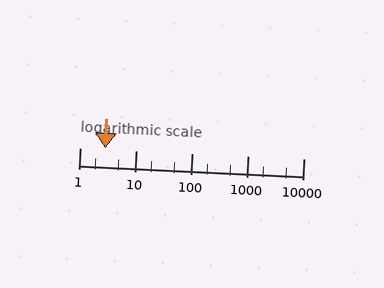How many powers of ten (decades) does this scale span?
The scale spans 4 decades, from 1 to 10000.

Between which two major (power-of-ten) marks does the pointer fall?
The pointer is between 1 and 10.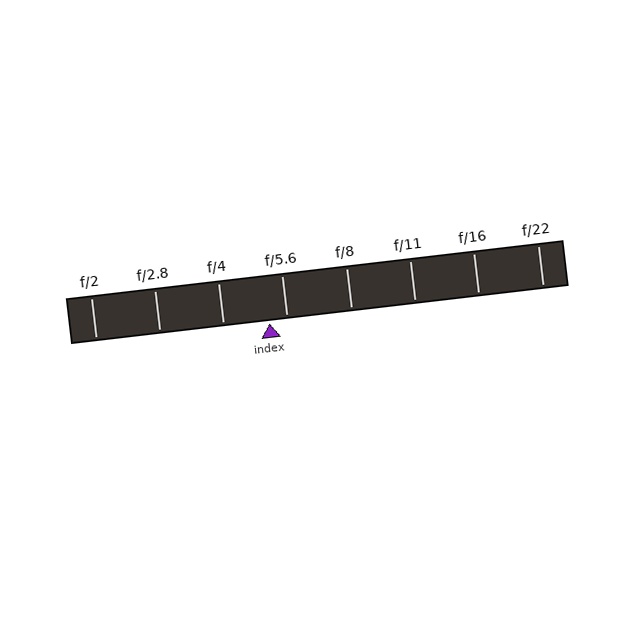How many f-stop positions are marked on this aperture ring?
There are 8 f-stop positions marked.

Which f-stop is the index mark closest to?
The index mark is closest to f/5.6.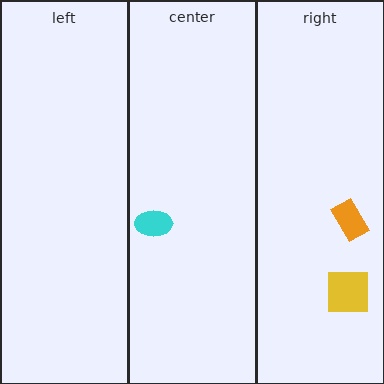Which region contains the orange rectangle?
The right region.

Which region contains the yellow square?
The right region.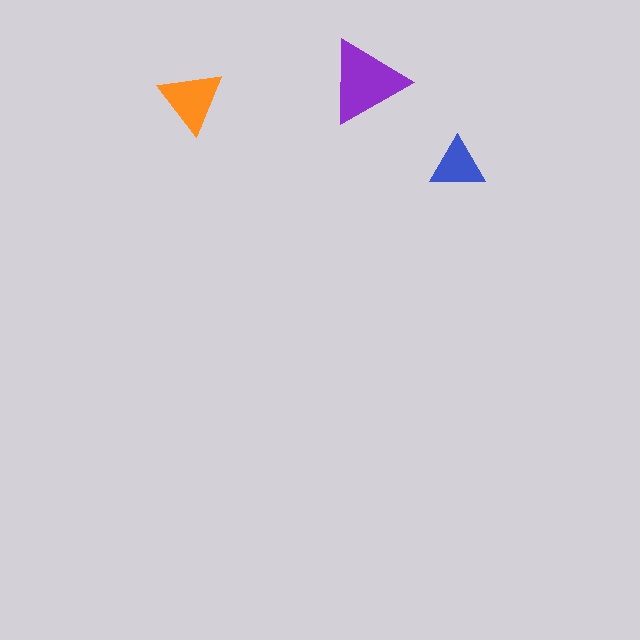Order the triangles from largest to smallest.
the purple one, the orange one, the blue one.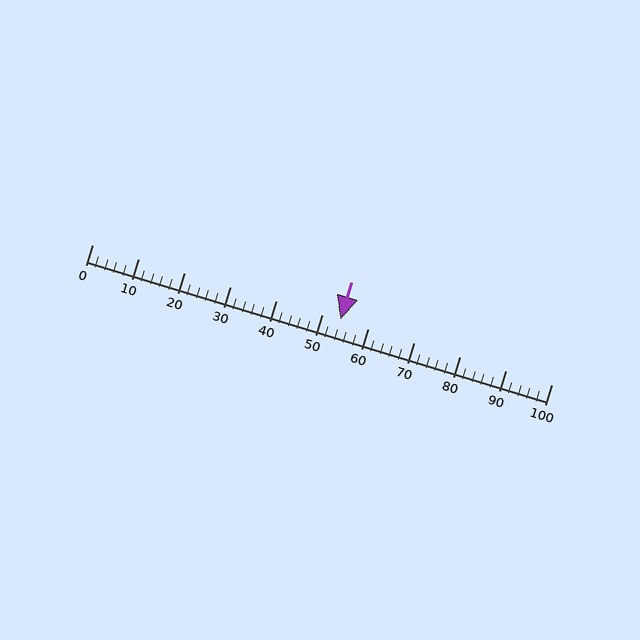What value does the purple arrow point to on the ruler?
The purple arrow points to approximately 54.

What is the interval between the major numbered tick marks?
The major tick marks are spaced 10 units apart.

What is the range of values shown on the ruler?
The ruler shows values from 0 to 100.